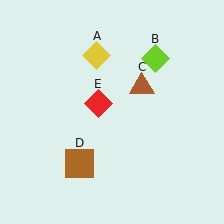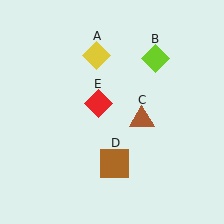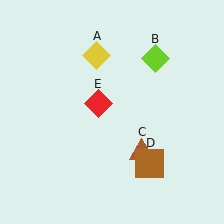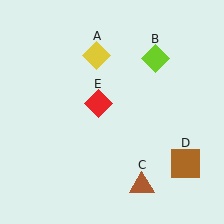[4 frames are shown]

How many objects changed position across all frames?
2 objects changed position: brown triangle (object C), brown square (object D).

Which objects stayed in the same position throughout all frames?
Yellow diamond (object A) and lime diamond (object B) and red diamond (object E) remained stationary.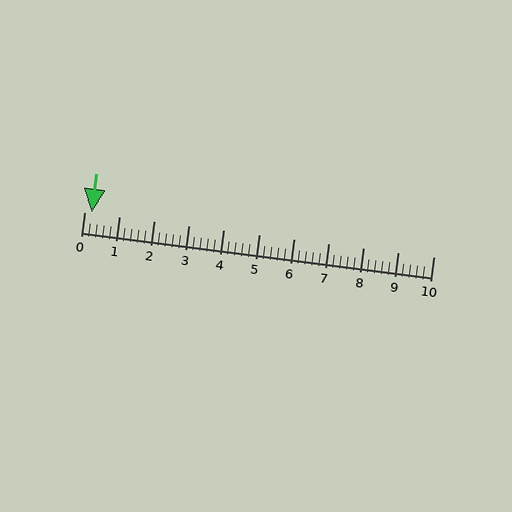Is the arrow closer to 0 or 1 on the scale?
The arrow is closer to 0.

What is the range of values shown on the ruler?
The ruler shows values from 0 to 10.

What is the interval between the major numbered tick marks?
The major tick marks are spaced 1 units apart.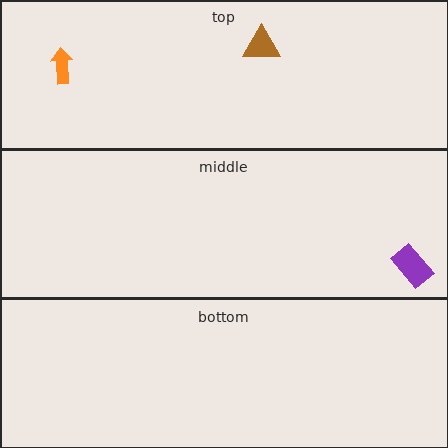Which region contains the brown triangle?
The top region.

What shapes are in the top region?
The brown triangle, the orange arrow.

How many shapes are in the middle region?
1.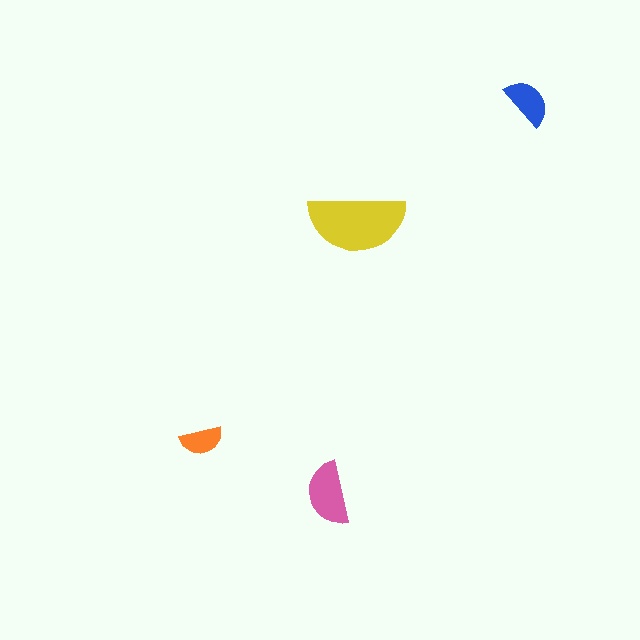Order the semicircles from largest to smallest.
the yellow one, the pink one, the blue one, the orange one.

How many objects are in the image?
There are 4 objects in the image.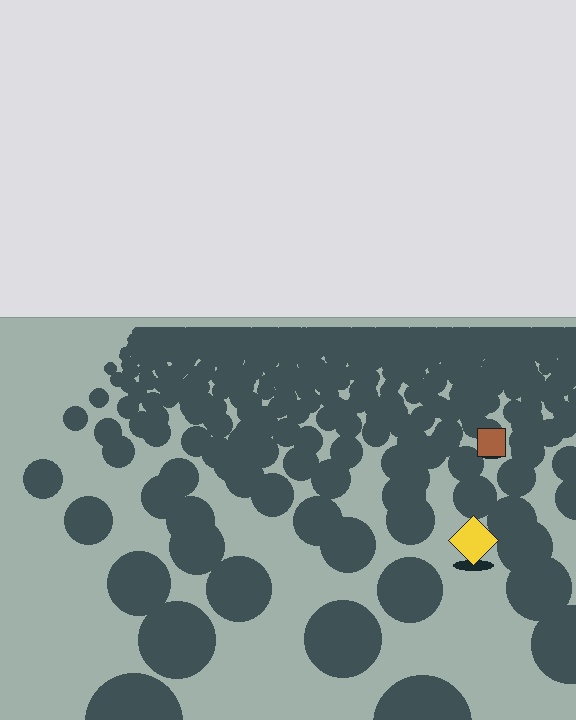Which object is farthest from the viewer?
The brown square is farthest from the viewer. It appears smaller and the ground texture around it is denser.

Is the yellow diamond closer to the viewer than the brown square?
Yes. The yellow diamond is closer — you can tell from the texture gradient: the ground texture is coarser near it.